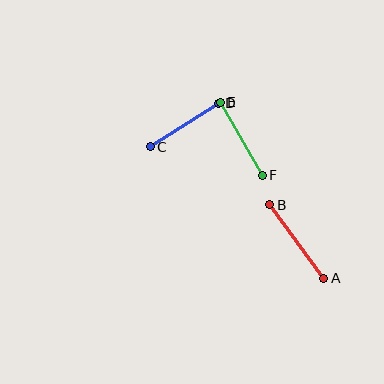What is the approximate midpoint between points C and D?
The midpoint is at approximately (184, 125) pixels.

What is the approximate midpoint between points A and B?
The midpoint is at approximately (297, 241) pixels.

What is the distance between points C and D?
The distance is approximately 81 pixels.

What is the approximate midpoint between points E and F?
The midpoint is at approximately (241, 139) pixels.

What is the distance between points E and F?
The distance is approximately 84 pixels.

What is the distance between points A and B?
The distance is approximately 91 pixels.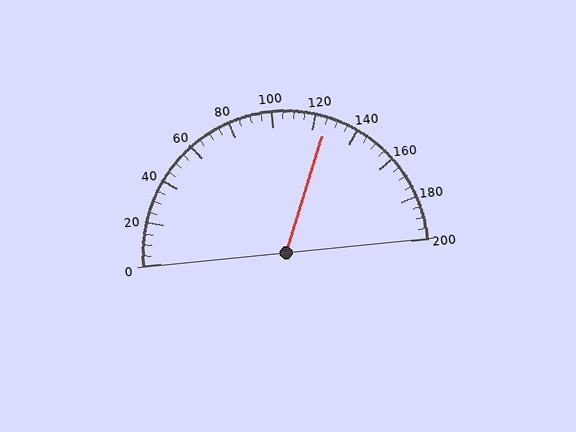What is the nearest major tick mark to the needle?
The nearest major tick mark is 120.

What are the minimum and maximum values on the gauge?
The gauge ranges from 0 to 200.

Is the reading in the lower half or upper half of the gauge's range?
The reading is in the upper half of the range (0 to 200).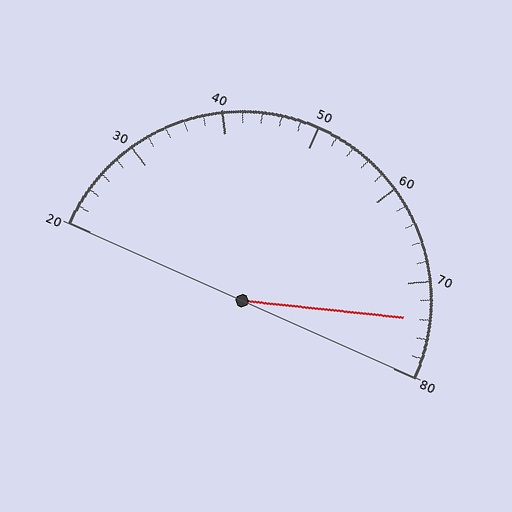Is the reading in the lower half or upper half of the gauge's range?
The reading is in the upper half of the range (20 to 80).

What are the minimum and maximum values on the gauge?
The gauge ranges from 20 to 80.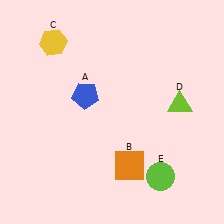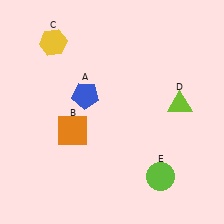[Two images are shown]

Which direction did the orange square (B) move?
The orange square (B) moved left.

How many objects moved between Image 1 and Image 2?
1 object moved between the two images.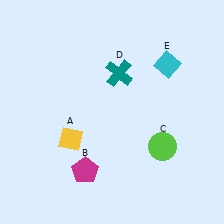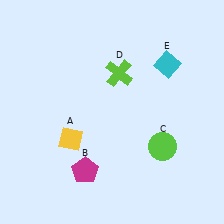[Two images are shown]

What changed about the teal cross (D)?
In Image 1, D is teal. In Image 2, it changed to lime.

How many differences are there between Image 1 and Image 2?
There is 1 difference between the two images.